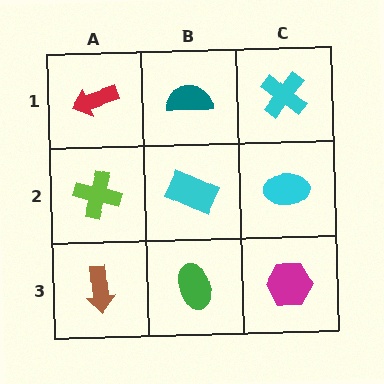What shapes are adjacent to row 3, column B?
A cyan rectangle (row 2, column B), a brown arrow (row 3, column A), a magenta hexagon (row 3, column C).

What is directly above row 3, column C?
A cyan ellipse.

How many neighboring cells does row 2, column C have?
3.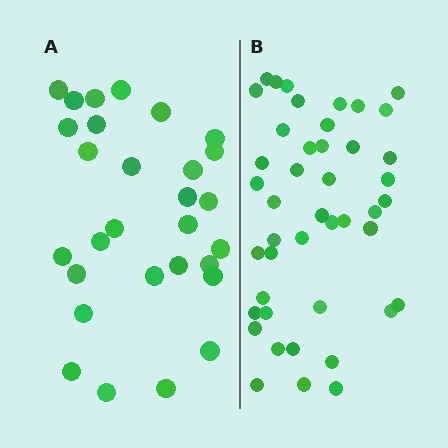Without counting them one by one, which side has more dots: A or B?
Region B (the right region) has more dots.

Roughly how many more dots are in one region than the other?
Region B has approximately 15 more dots than region A.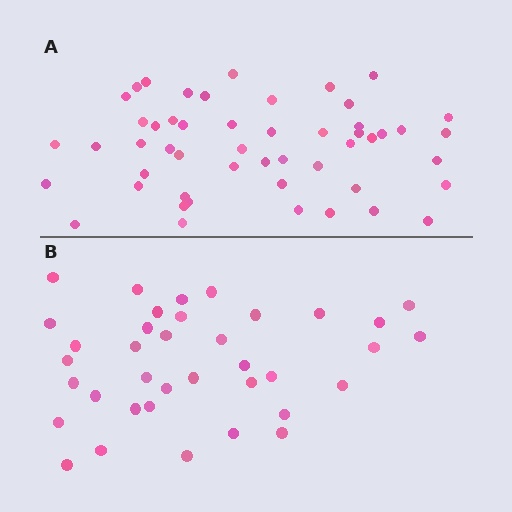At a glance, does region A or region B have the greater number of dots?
Region A (the top region) has more dots.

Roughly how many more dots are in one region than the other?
Region A has approximately 15 more dots than region B.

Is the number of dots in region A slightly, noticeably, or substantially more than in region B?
Region A has noticeably more, but not dramatically so. The ratio is roughly 1.4 to 1.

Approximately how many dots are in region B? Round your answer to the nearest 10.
About 40 dots. (The exact count is 37, which rounds to 40.)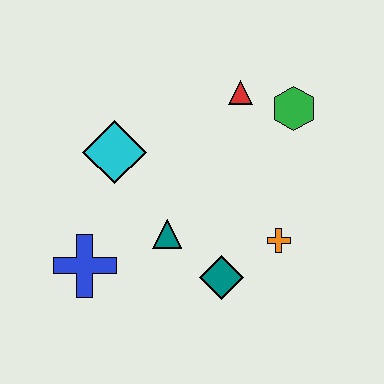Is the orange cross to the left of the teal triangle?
No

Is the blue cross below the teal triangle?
Yes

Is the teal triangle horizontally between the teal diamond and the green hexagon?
No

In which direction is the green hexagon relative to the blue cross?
The green hexagon is to the right of the blue cross.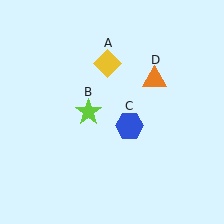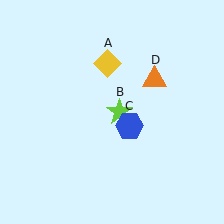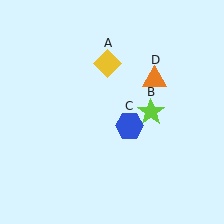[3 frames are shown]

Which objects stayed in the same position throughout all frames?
Yellow diamond (object A) and blue hexagon (object C) and orange triangle (object D) remained stationary.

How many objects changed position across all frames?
1 object changed position: lime star (object B).